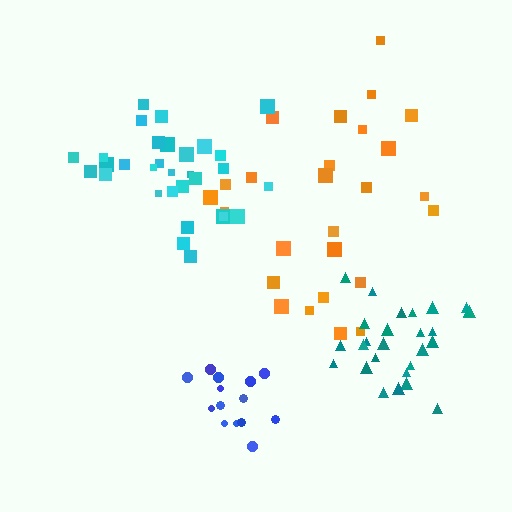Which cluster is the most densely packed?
Teal.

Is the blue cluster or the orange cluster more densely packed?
Blue.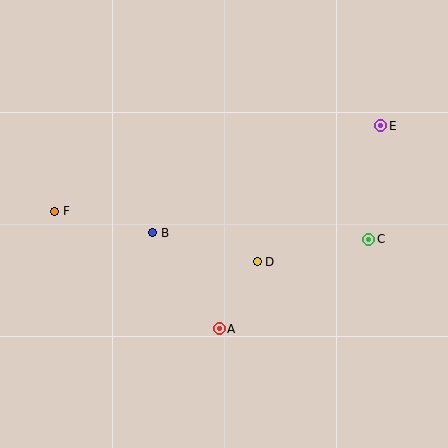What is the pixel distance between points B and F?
The distance between B and F is 101 pixels.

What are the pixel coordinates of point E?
Point E is at (380, 126).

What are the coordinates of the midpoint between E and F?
The midpoint between E and F is at (217, 169).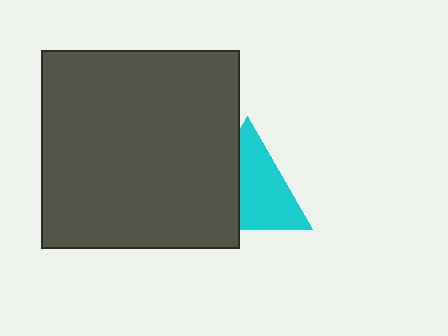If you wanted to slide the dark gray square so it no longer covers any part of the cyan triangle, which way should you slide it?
Slide it left — that is the most direct way to separate the two shapes.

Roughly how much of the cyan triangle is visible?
About half of it is visible (roughly 61%).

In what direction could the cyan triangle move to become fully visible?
The cyan triangle could move right. That would shift it out from behind the dark gray square entirely.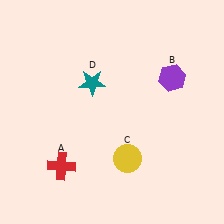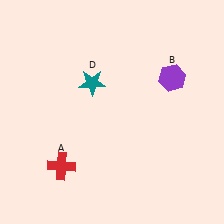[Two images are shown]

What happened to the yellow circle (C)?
The yellow circle (C) was removed in Image 2. It was in the bottom-right area of Image 1.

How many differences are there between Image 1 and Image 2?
There is 1 difference between the two images.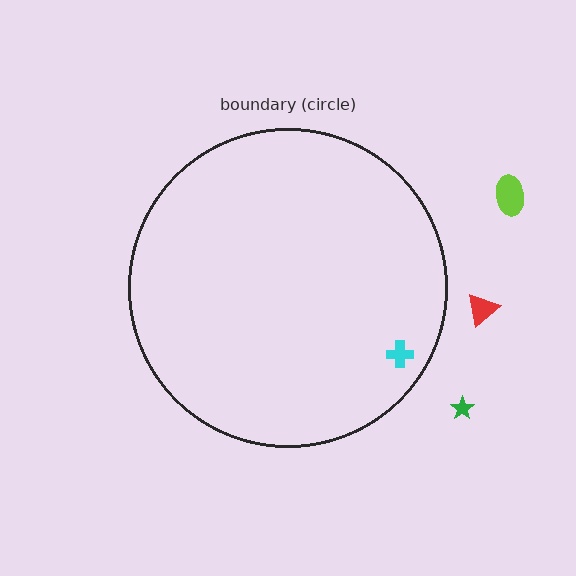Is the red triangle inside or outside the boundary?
Outside.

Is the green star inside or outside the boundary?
Outside.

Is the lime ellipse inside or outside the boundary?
Outside.